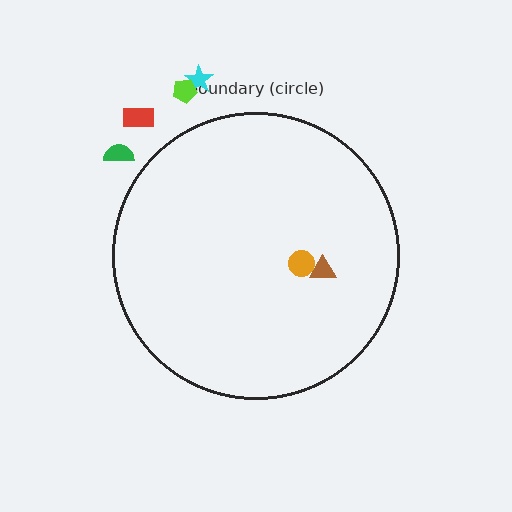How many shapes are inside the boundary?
2 inside, 4 outside.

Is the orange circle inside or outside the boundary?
Inside.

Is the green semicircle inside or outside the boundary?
Outside.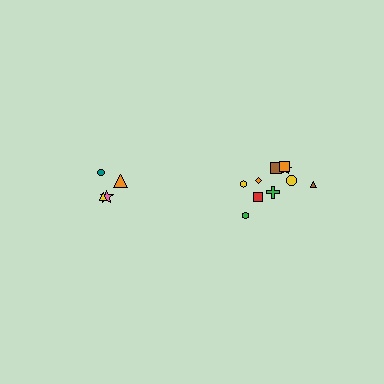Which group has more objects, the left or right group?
The right group.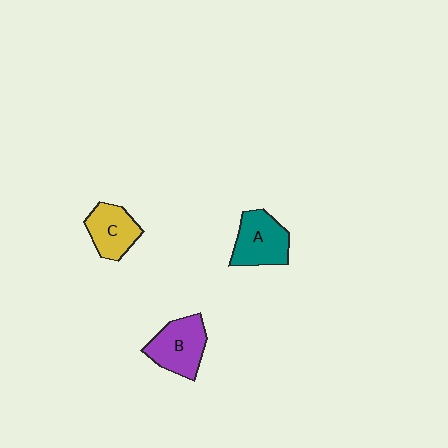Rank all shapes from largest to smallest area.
From largest to smallest: B (purple), A (teal), C (yellow).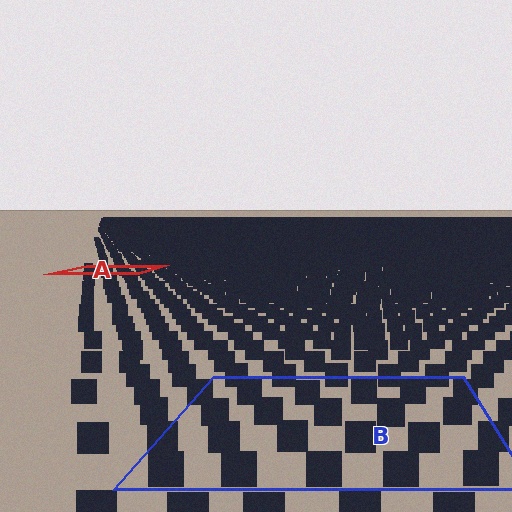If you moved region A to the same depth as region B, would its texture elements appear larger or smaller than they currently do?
They would appear larger. At a closer depth, the same texture elements are projected at a bigger on-screen size.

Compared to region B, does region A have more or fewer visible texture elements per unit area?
Region A has more texture elements per unit area — they are packed more densely because it is farther away.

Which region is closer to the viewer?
Region B is closer. The texture elements there are larger and more spread out.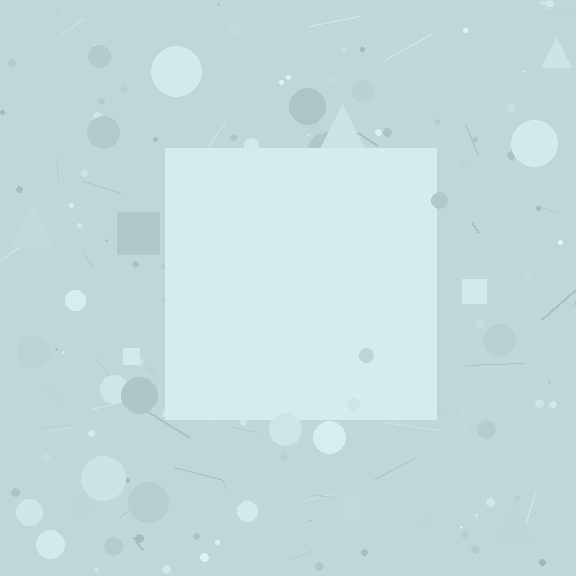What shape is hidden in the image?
A square is hidden in the image.